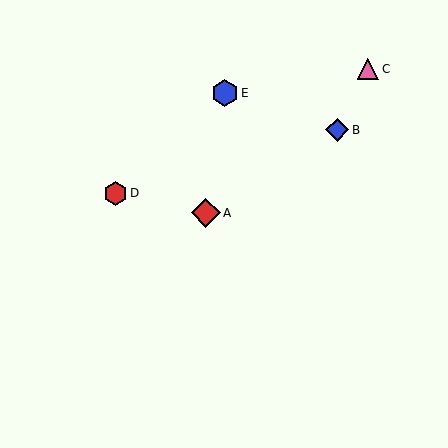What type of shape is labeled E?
Shape E is a blue hexagon.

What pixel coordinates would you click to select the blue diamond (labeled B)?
Click at (337, 130) to select the blue diamond B.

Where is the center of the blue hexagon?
The center of the blue hexagon is at (225, 93).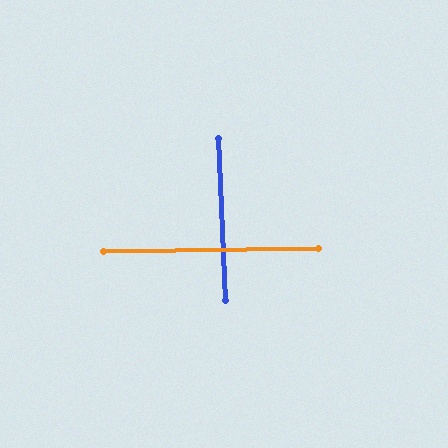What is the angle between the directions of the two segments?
Approximately 88 degrees.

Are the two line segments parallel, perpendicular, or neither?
Perpendicular — they meet at approximately 88°.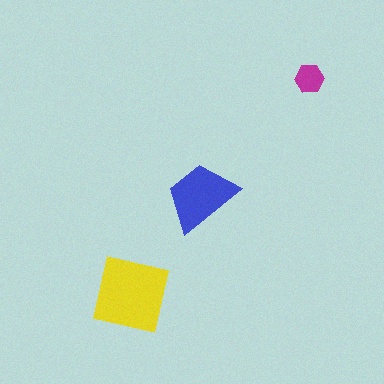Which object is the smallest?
The magenta hexagon.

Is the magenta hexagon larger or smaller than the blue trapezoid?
Smaller.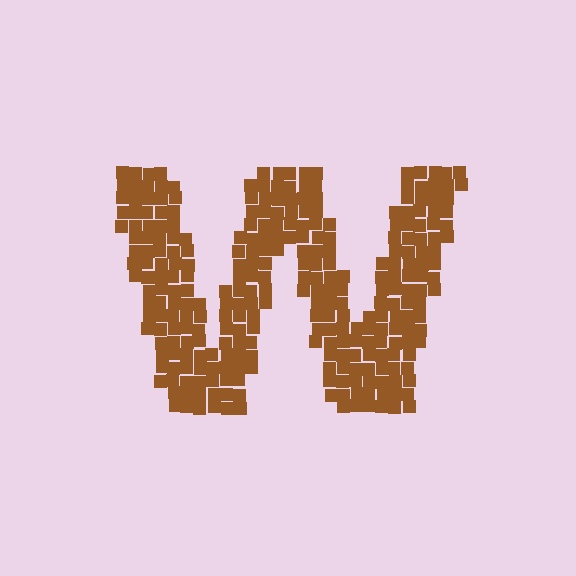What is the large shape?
The large shape is the letter W.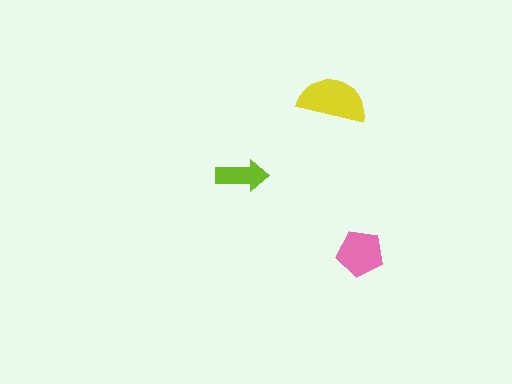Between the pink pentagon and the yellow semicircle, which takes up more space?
The yellow semicircle.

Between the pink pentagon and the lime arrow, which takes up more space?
The pink pentagon.